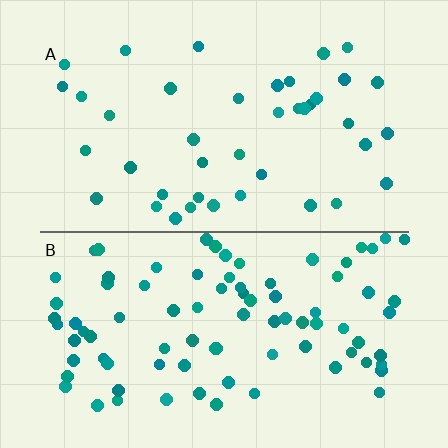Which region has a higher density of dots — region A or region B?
B (the bottom).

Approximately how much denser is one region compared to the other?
Approximately 2.0× — region B over region A.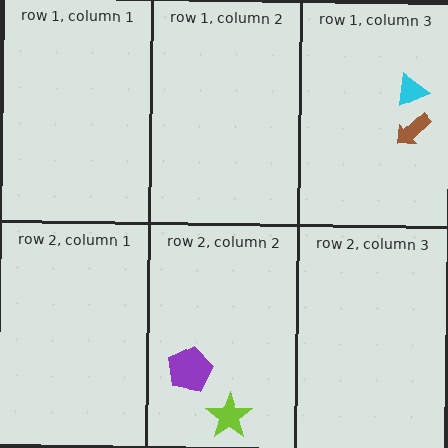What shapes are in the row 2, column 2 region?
The purple pentagon, the lime star.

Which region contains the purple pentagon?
The row 2, column 2 region.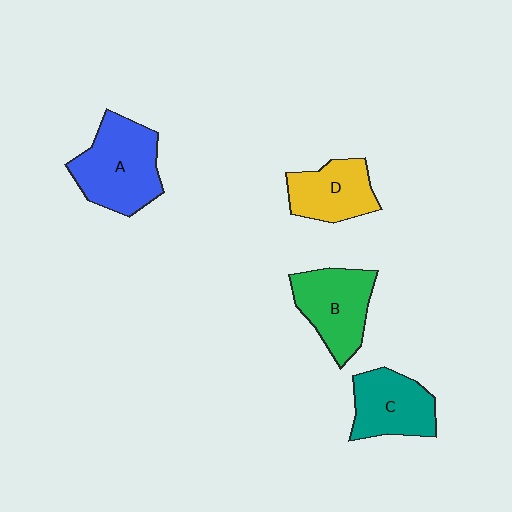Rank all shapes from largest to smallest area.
From largest to smallest: A (blue), B (green), C (teal), D (yellow).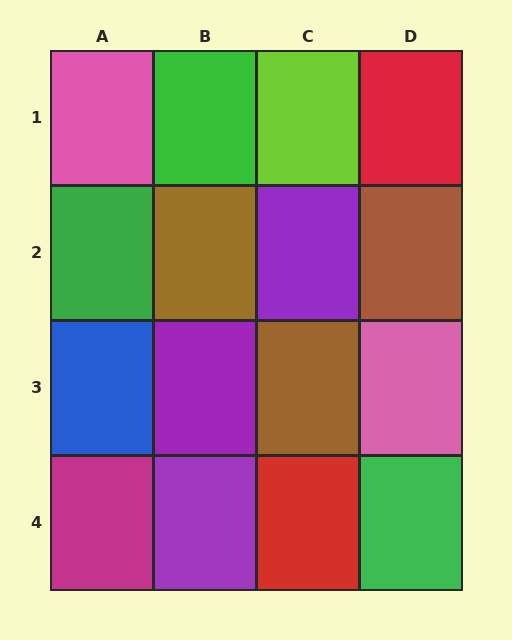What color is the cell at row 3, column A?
Blue.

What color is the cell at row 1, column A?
Pink.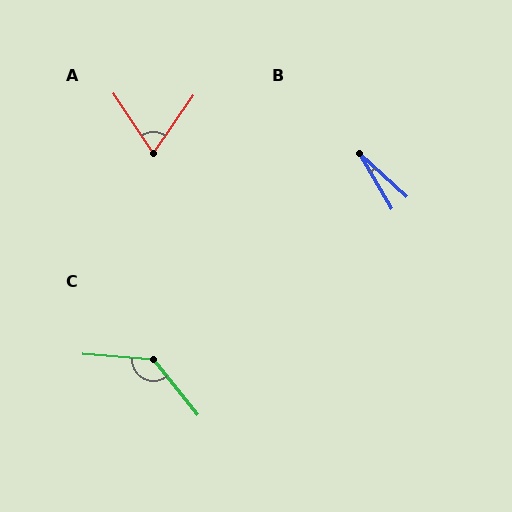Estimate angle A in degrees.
Approximately 69 degrees.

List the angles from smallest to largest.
B (18°), A (69°), C (133°).